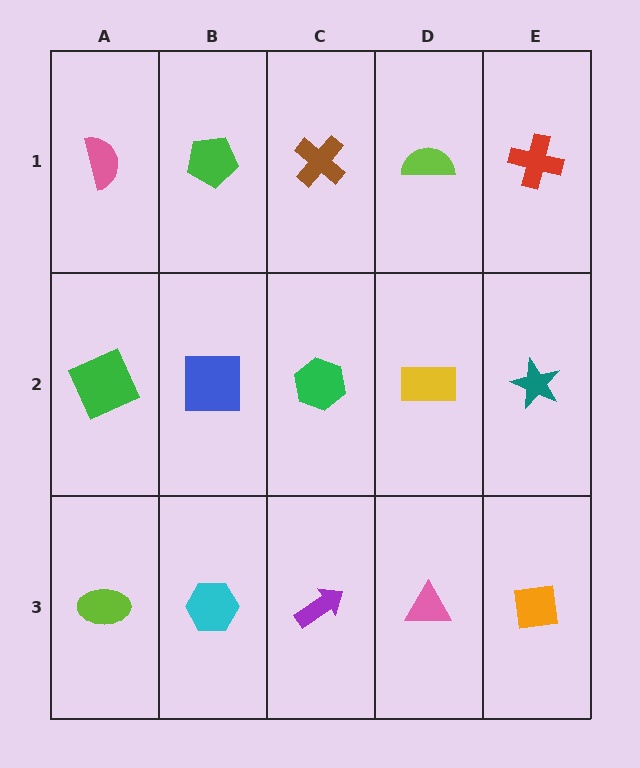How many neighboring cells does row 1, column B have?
3.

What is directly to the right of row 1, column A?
A green pentagon.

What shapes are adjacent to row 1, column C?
A green hexagon (row 2, column C), a green pentagon (row 1, column B), a lime semicircle (row 1, column D).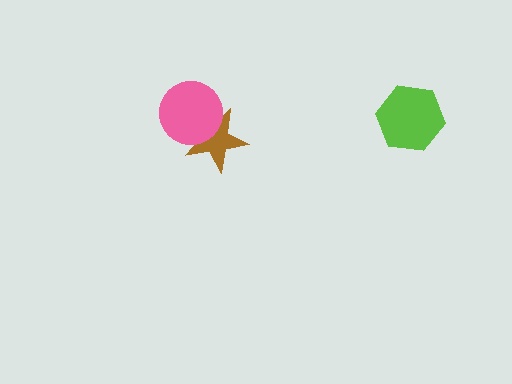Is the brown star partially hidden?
Yes, it is partially covered by another shape.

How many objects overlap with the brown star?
1 object overlaps with the brown star.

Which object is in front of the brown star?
The pink circle is in front of the brown star.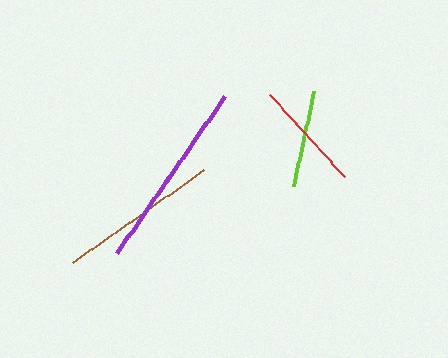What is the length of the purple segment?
The purple segment is approximately 190 pixels long.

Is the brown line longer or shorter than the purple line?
The purple line is longer than the brown line.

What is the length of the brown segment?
The brown segment is approximately 161 pixels long.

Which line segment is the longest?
The purple line is the longest at approximately 190 pixels.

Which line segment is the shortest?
The lime line is the shortest at approximately 97 pixels.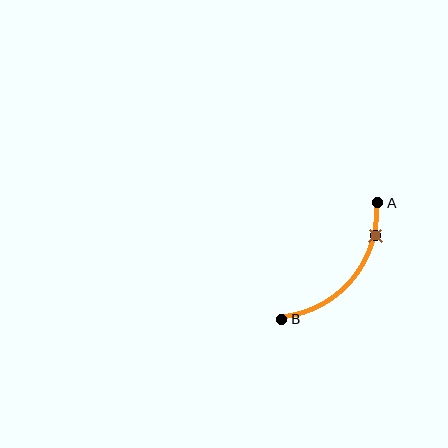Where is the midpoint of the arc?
The arc midpoint is the point on the curve farthest from the straight line joining A and B. It sits below and to the right of that line.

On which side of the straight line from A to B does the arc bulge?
The arc bulges below and to the right of the straight line connecting A and B.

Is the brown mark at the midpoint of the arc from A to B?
No. The brown mark lies on the arc but is closer to endpoint A. The arc midpoint would be at the point on the curve equidistant along the arc from both A and B.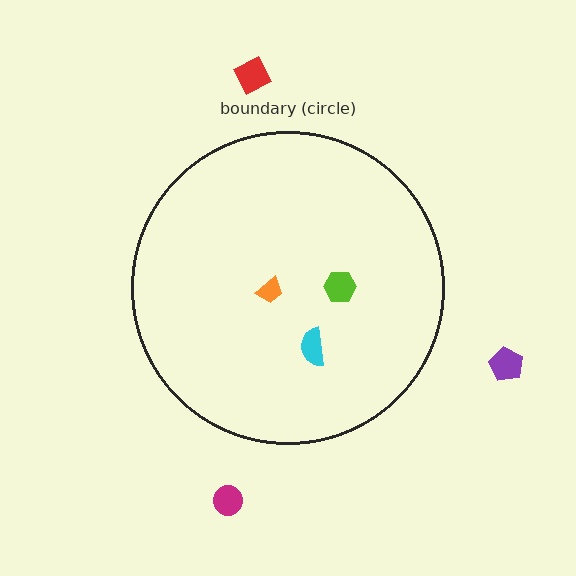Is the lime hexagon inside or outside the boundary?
Inside.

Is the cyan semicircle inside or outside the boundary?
Inside.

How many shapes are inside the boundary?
3 inside, 3 outside.